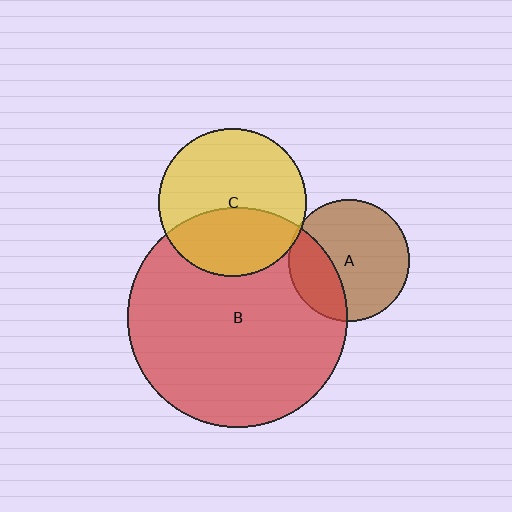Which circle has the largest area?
Circle B (red).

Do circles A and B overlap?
Yes.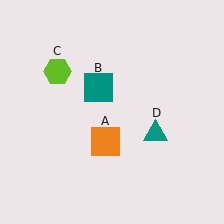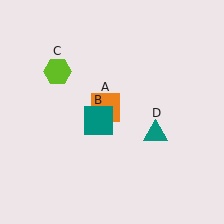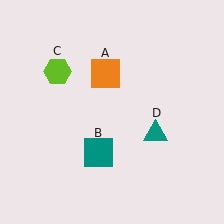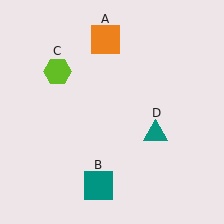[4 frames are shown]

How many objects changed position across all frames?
2 objects changed position: orange square (object A), teal square (object B).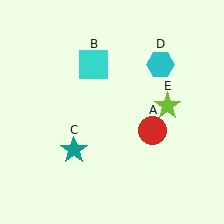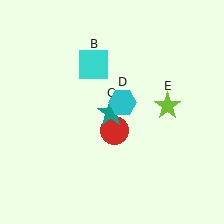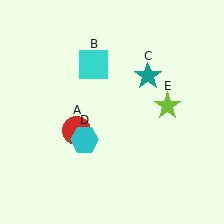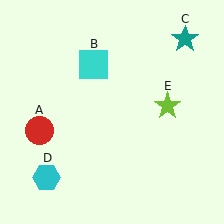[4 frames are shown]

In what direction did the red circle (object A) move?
The red circle (object A) moved left.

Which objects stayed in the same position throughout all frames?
Cyan square (object B) and lime star (object E) remained stationary.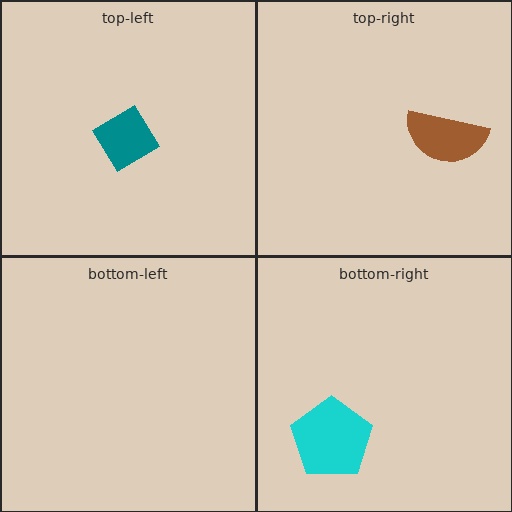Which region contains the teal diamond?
The top-left region.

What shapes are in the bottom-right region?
The cyan pentagon.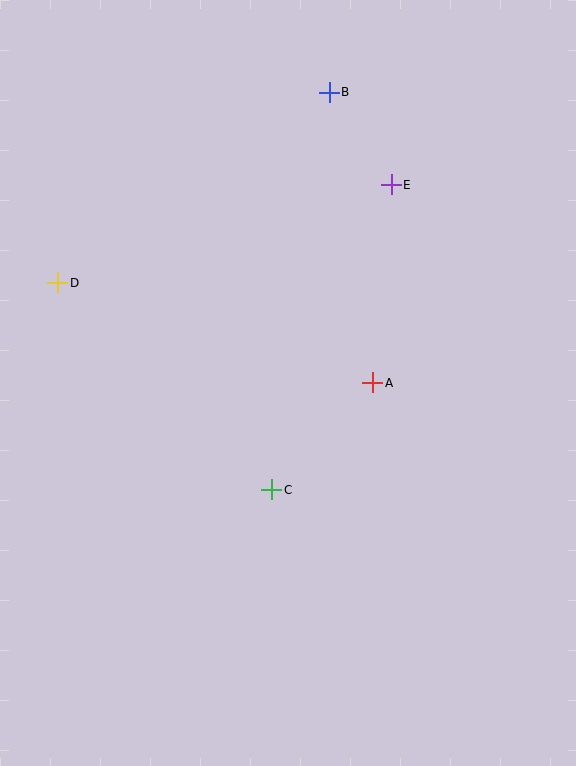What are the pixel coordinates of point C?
Point C is at (272, 490).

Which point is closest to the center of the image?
Point A at (373, 383) is closest to the center.